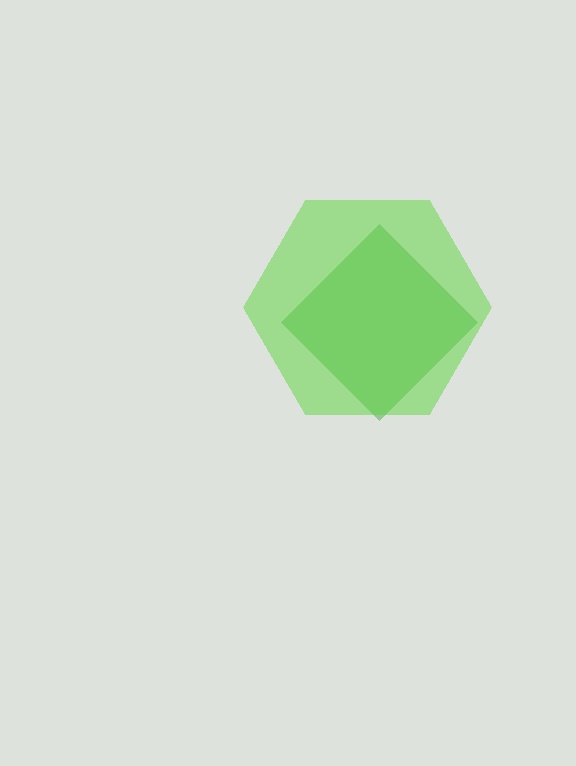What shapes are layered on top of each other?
The layered shapes are: a green diamond, a lime hexagon.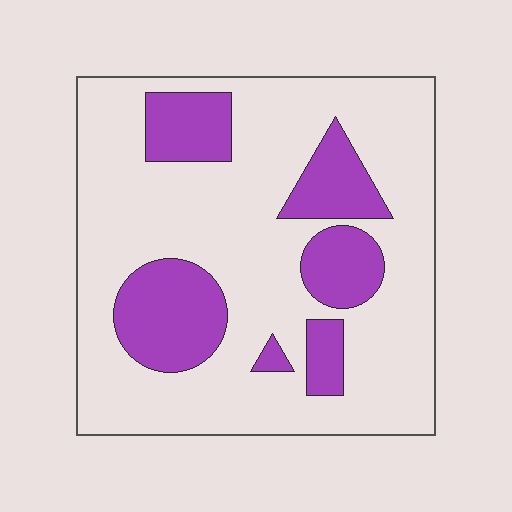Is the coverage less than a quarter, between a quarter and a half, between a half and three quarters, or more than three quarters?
Less than a quarter.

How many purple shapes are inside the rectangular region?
6.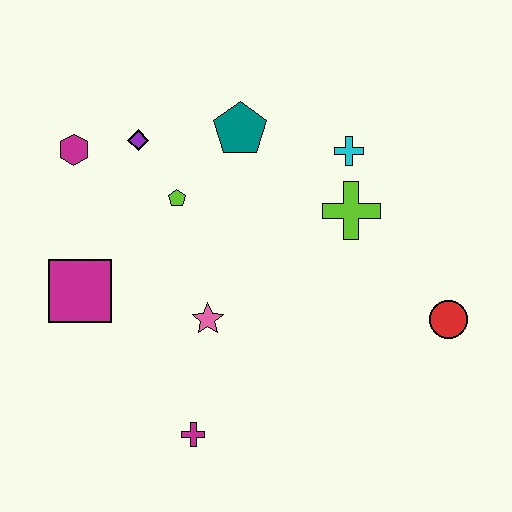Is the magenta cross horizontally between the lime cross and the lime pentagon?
Yes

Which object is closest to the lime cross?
The cyan cross is closest to the lime cross.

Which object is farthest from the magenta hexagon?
The red circle is farthest from the magenta hexagon.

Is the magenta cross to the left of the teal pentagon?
Yes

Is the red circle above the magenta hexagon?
No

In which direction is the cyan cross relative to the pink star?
The cyan cross is above the pink star.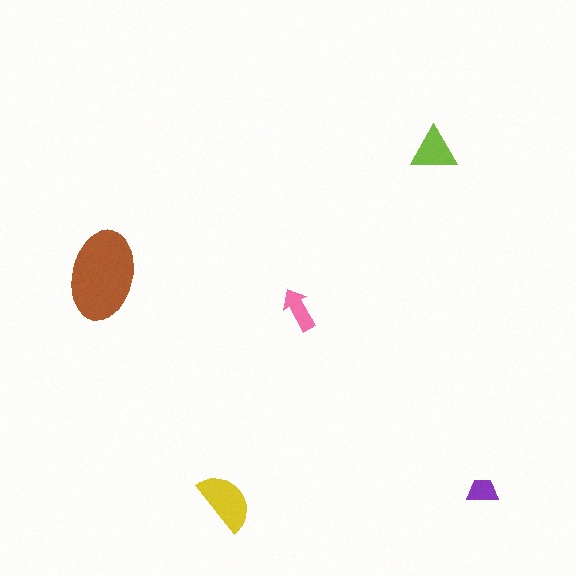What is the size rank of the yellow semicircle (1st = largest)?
2nd.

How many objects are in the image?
There are 5 objects in the image.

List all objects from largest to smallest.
The brown ellipse, the yellow semicircle, the lime triangle, the pink arrow, the purple trapezoid.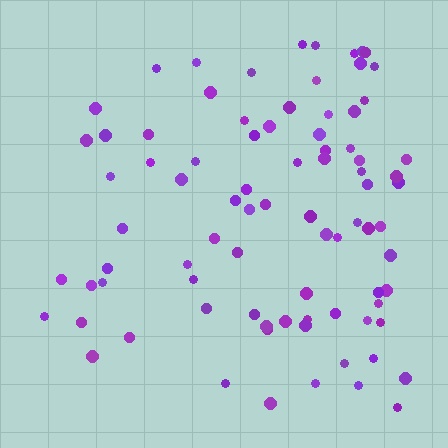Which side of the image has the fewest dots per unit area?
The left.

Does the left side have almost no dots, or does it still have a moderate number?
Still a moderate number, just noticeably fewer than the right.